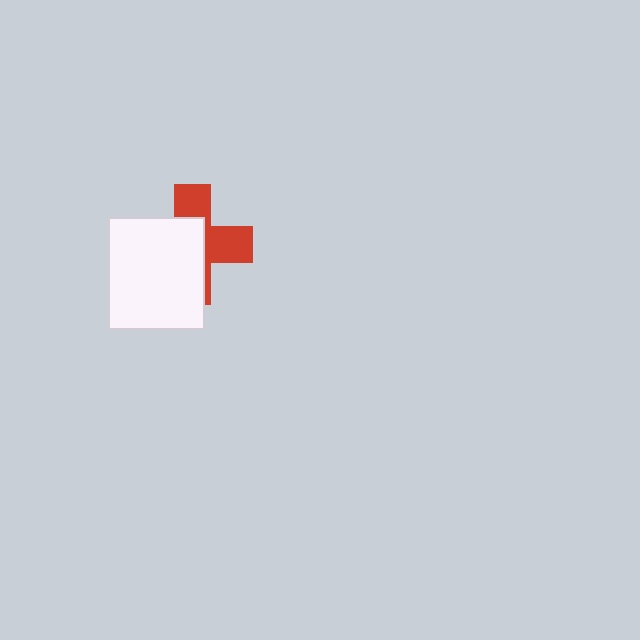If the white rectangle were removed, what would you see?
You would see the complete red cross.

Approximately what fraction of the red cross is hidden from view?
Roughly 56% of the red cross is hidden behind the white rectangle.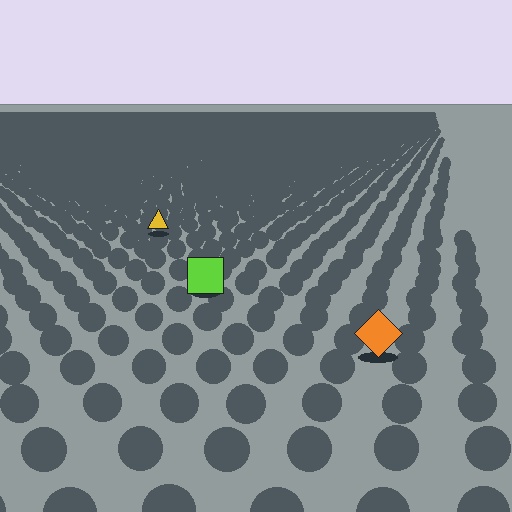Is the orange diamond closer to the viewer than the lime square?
Yes. The orange diamond is closer — you can tell from the texture gradient: the ground texture is coarser near it.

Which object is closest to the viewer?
The orange diamond is closest. The texture marks near it are larger and more spread out.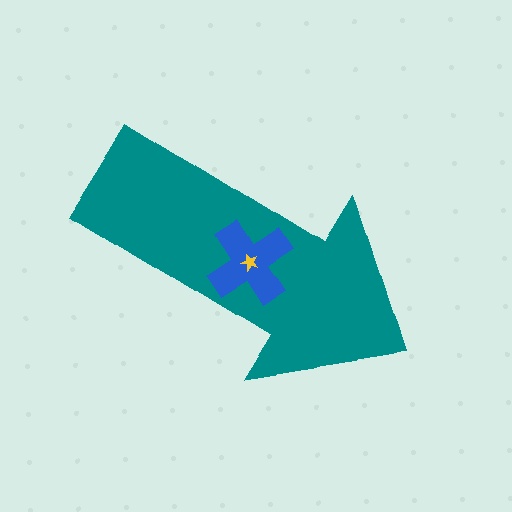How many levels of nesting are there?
3.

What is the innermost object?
The yellow star.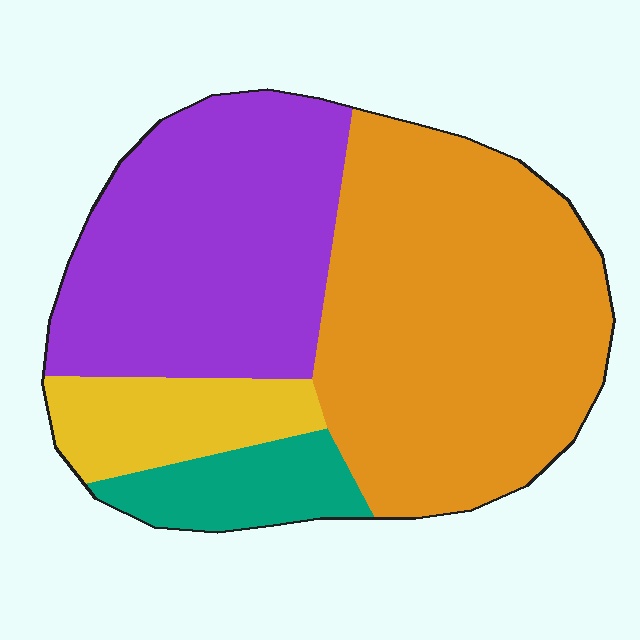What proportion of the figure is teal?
Teal covers roughly 10% of the figure.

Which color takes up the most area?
Orange, at roughly 45%.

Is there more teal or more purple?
Purple.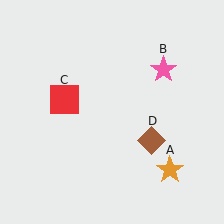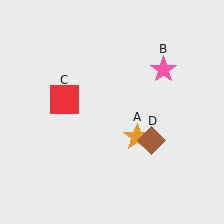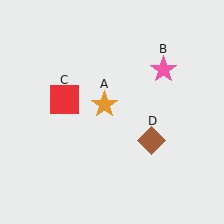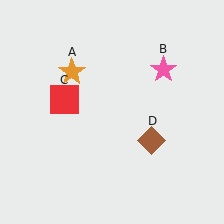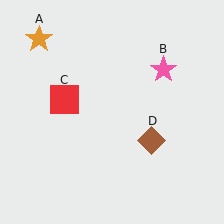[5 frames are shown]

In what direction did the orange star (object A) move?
The orange star (object A) moved up and to the left.